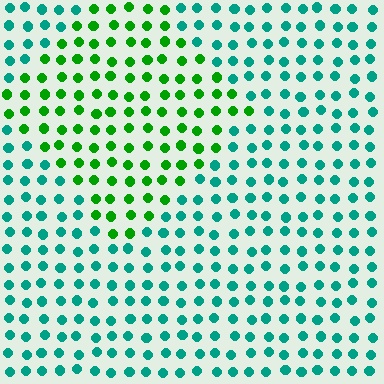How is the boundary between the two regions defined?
The boundary is defined purely by a slight shift in hue (about 50 degrees). Spacing, size, and orientation are identical on both sides.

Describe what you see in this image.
The image is filled with small teal elements in a uniform arrangement. A diamond-shaped region is visible where the elements are tinted to a slightly different hue, forming a subtle color boundary.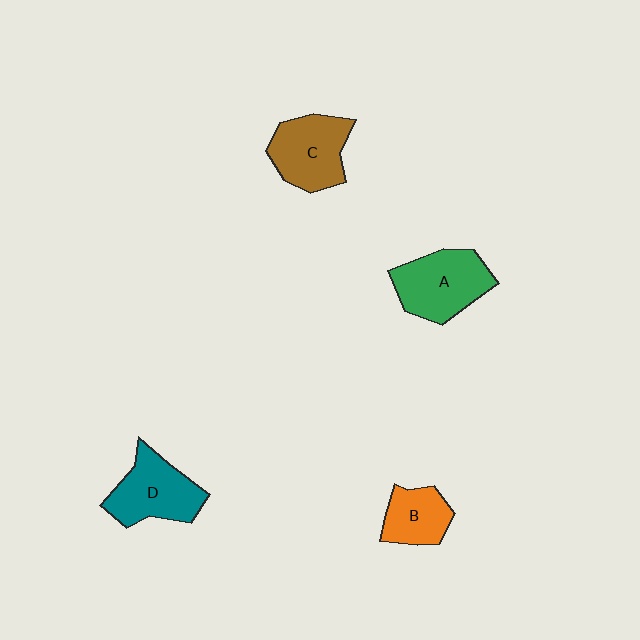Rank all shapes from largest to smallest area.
From largest to smallest: A (green), D (teal), C (brown), B (orange).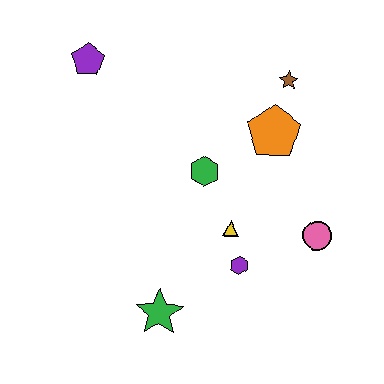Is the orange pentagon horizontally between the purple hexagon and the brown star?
Yes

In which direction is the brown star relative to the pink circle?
The brown star is above the pink circle.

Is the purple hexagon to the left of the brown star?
Yes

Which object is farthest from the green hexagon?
The purple pentagon is farthest from the green hexagon.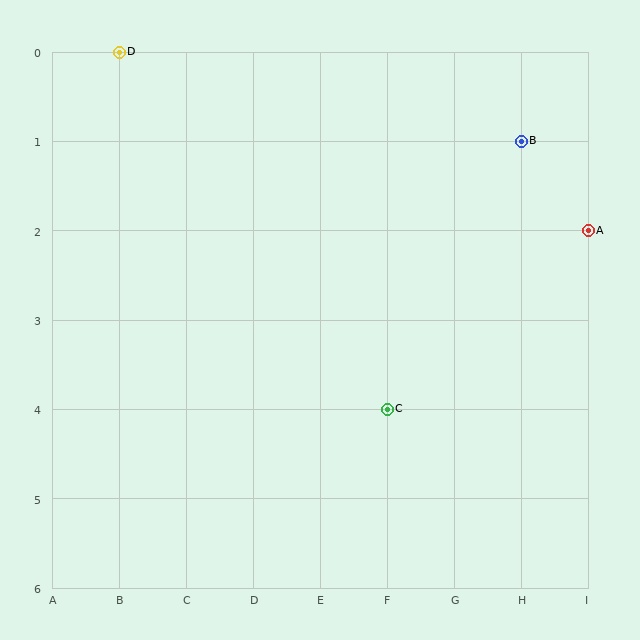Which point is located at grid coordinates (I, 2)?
Point A is at (I, 2).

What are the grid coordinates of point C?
Point C is at grid coordinates (F, 4).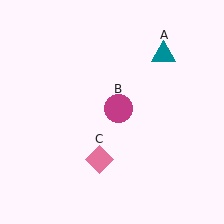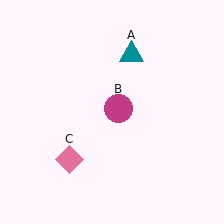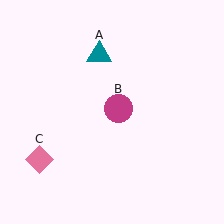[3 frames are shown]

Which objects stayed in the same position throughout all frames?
Magenta circle (object B) remained stationary.